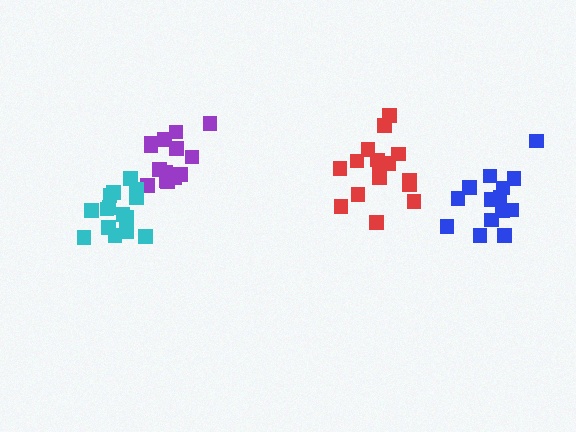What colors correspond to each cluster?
The clusters are colored: purple, red, blue, cyan.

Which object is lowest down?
The cyan cluster is bottommost.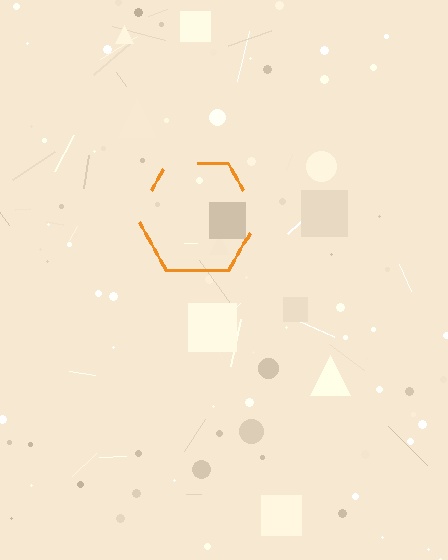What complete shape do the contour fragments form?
The contour fragments form a hexagon.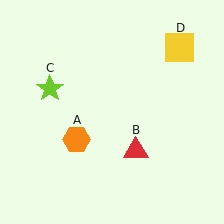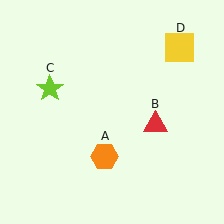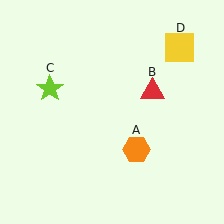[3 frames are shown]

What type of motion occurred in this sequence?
The orange hexagon (object A), red triangle (object B) rotated counterclockwise around the center of the scene.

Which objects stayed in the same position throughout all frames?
Lime star (object C) and yellow square (object D) remained stationary.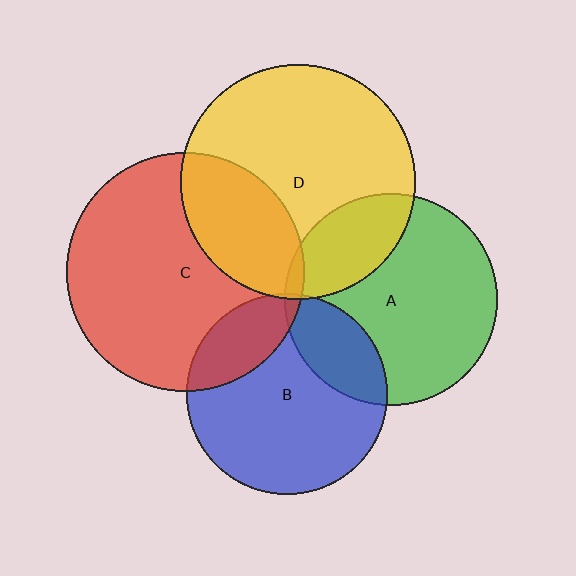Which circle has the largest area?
Circle C (red).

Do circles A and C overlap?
Yes.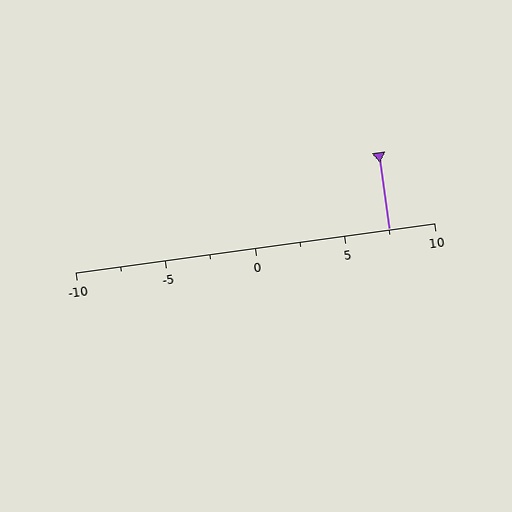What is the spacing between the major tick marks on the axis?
The major ticks are spaced 5 apart.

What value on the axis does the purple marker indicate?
The marker indicates approximately 7.5.